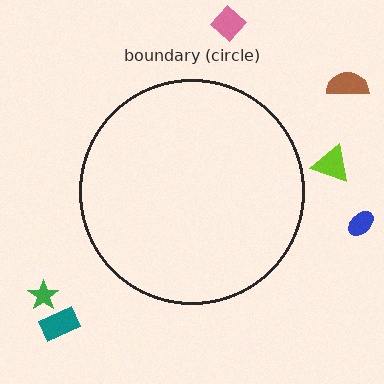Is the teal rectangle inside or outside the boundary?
Outside.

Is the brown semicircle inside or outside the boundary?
Outside.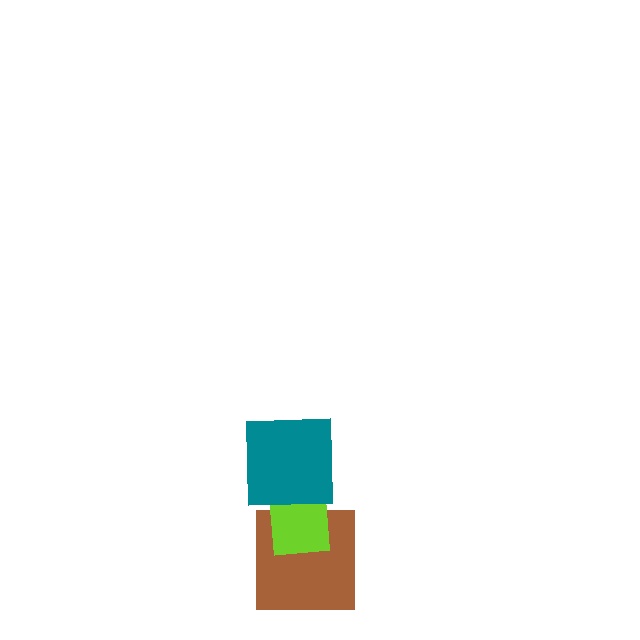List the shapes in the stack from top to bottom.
From top to bottom: the teal square, the lime rectangle, the brown square.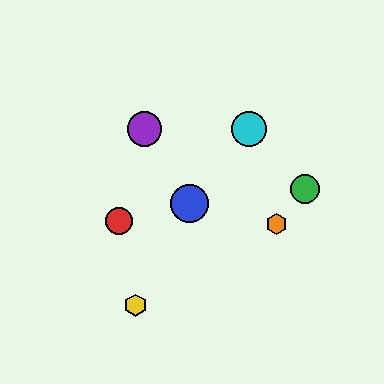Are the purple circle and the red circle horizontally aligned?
No, the purple circle is at y≈129 and the red circle is at y≈221.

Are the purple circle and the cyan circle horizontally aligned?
Yes, both are at y≈129.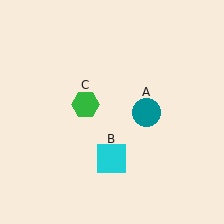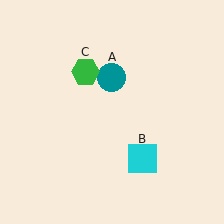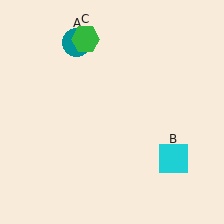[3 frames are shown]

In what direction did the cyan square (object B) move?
The cyan square (object B) moved right.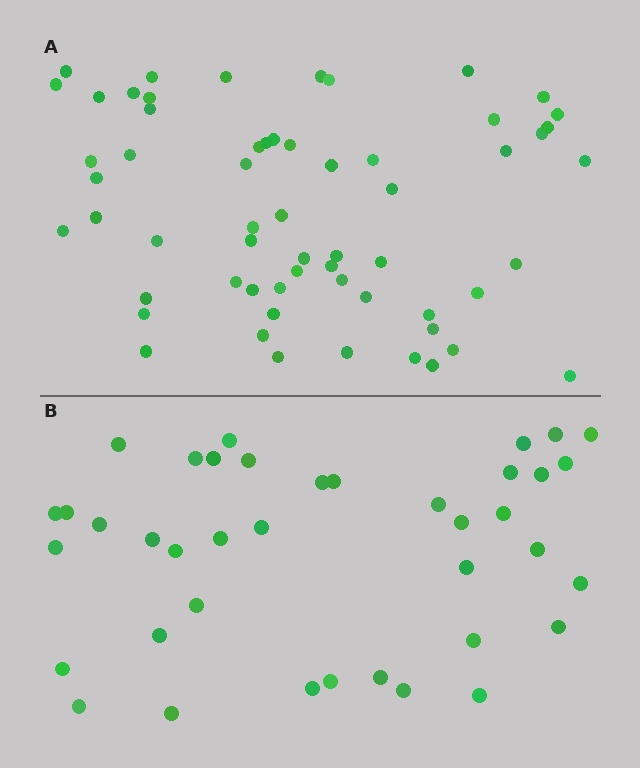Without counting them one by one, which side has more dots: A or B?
Region A (the top region) has more dots.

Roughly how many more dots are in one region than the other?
Region A has approximately 20 more dots than region B.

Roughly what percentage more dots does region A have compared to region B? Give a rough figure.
About 55% more.